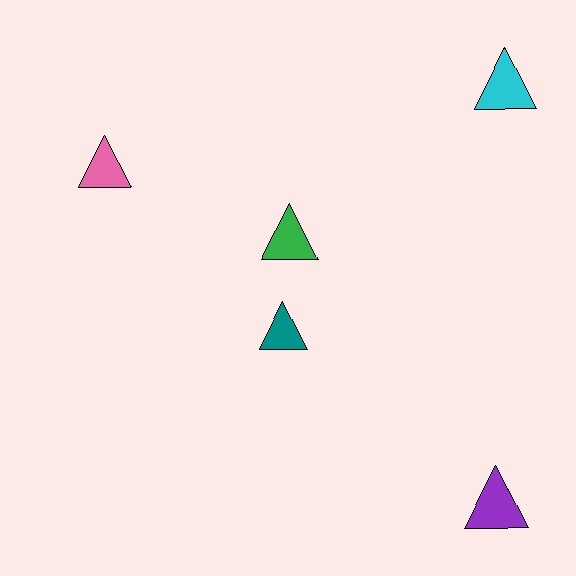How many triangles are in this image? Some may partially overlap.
There are 5 triangles.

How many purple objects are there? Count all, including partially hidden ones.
There is 1 purple object.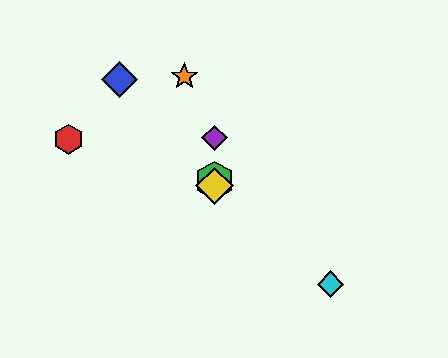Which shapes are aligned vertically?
The green hexagon, the yellow diamond, the purple diamond are aligned vertically.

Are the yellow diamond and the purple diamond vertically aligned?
Yes, both are at x≈215.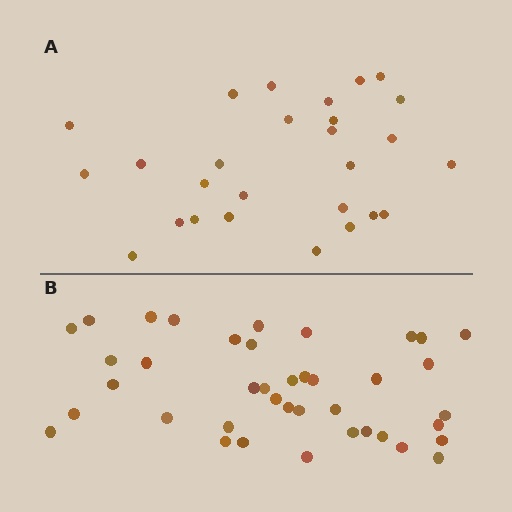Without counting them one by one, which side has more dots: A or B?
Region B (the bottom region) has more dots.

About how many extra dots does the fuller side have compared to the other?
Region B has approximately 15 more dots than region A.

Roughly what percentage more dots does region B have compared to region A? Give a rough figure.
About 50% more.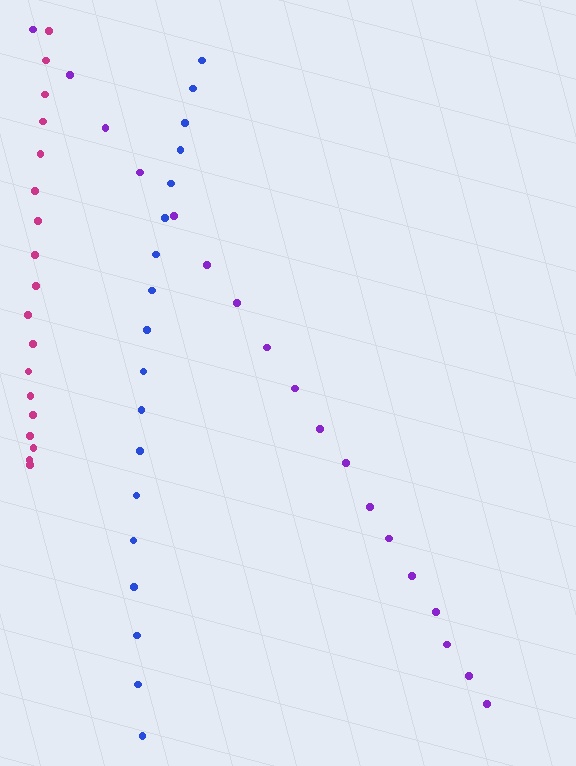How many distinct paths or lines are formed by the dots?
There are 3 distinct paths.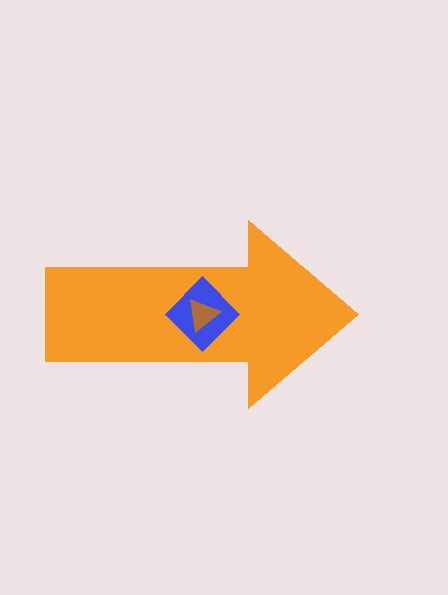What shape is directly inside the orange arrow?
The blue diamond.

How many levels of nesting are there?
3.